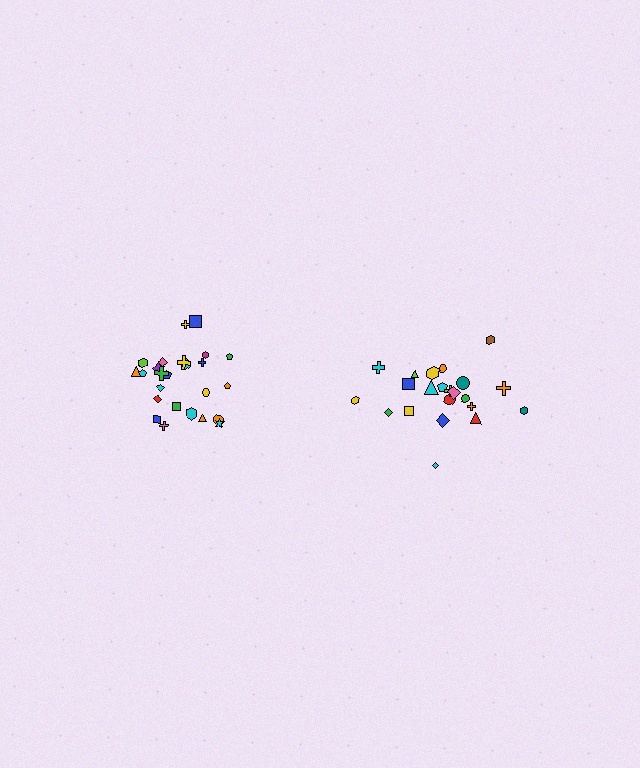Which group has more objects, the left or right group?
The left group.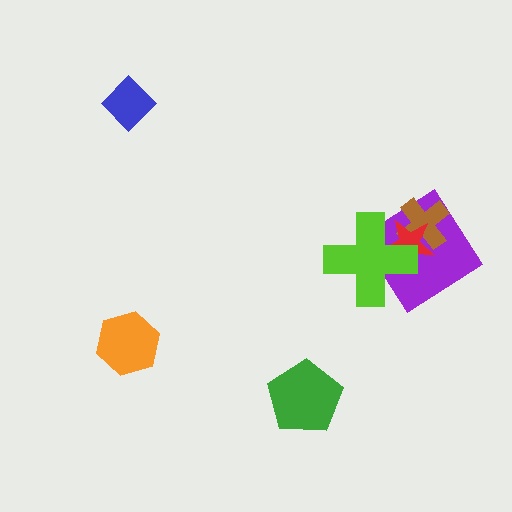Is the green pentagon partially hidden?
No, no other shape covers it.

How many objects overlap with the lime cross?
3 objects overlap with the lime cross.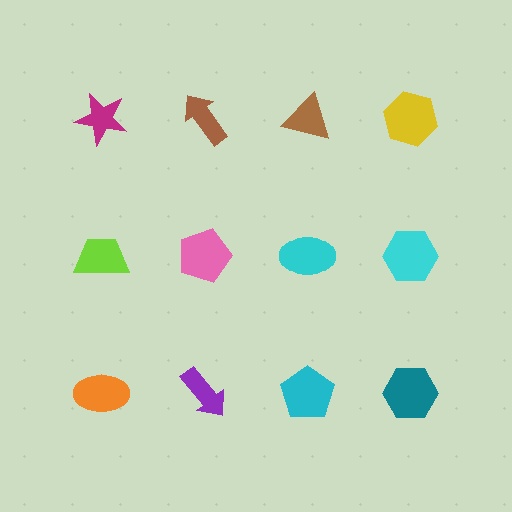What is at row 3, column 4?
A teal hexagon.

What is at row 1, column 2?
A brown arrow.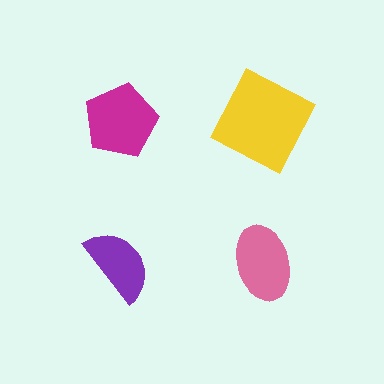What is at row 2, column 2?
A pink ellipse.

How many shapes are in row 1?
2 shapes.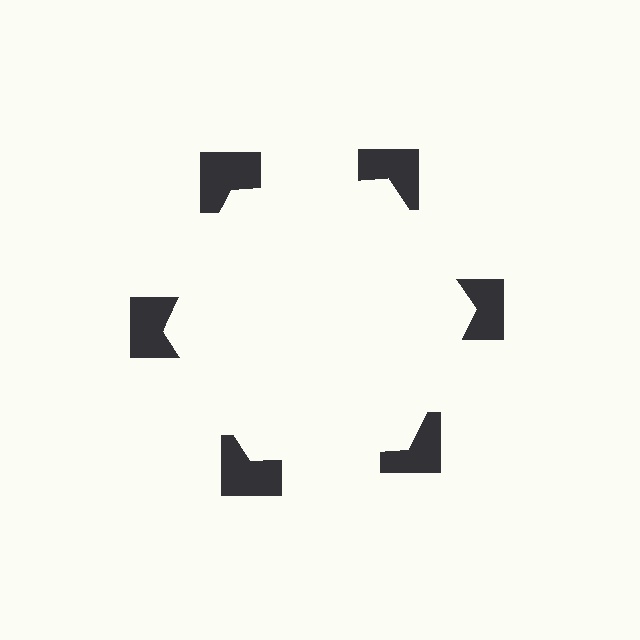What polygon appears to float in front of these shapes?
An illusory hexagon — its edges are inferred from the aligned wedge cuts in the notched squares, not physically drawn.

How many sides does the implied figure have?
6 sides.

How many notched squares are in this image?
There are 6 — one at each vertex of the illusory hexagon.